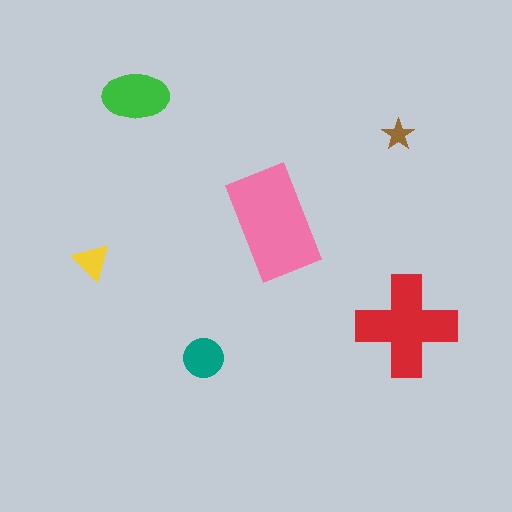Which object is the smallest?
The brown star.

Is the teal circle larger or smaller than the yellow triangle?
Larger.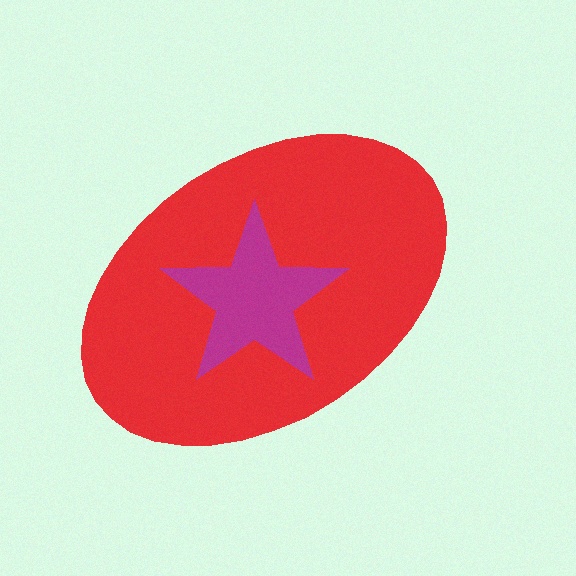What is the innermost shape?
The magenta star.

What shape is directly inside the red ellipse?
The magenta star.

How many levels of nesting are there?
2.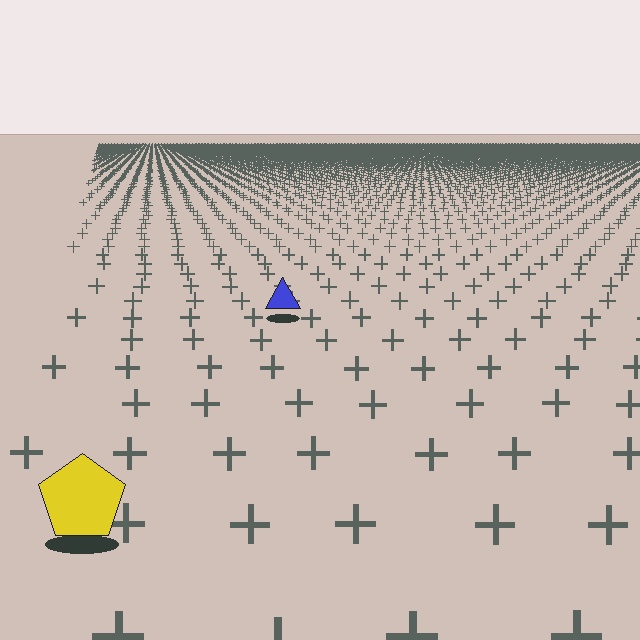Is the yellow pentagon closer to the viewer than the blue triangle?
Yes. The yellow pentagon is closer — you can tell from the texture gradient: the ground texture is coarser near it.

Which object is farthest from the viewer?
The blue triangle is farthest from the viewer. It appears smaller and the ground texture around it is denser.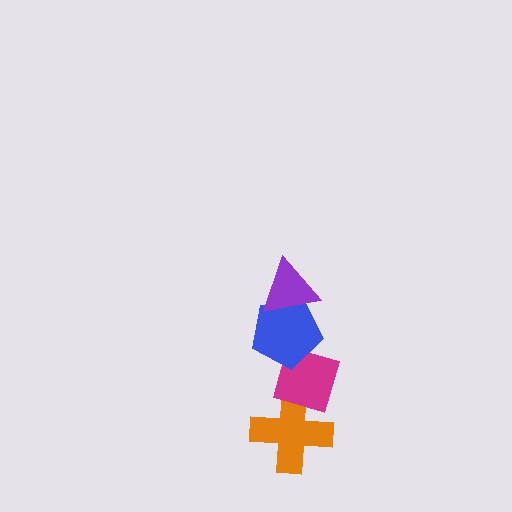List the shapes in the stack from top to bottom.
From top to bottom: the purple triangle, the blue pentagon, the magenta diamond, the orange cross.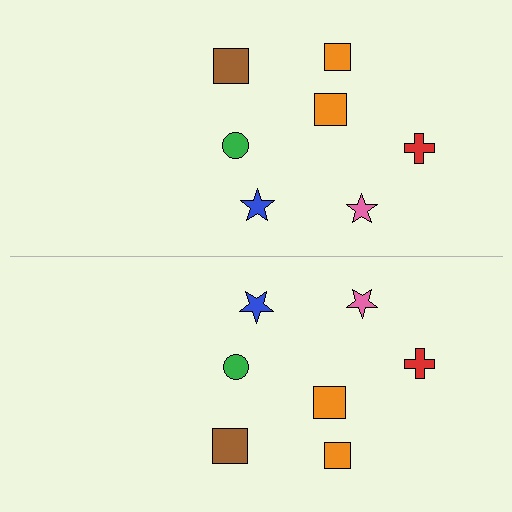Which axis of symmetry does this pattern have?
The pattern has a horizontal axis of symmetry running through the center of the image.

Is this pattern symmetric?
Yes, this pattern has bilateral (reflection) symmetry.